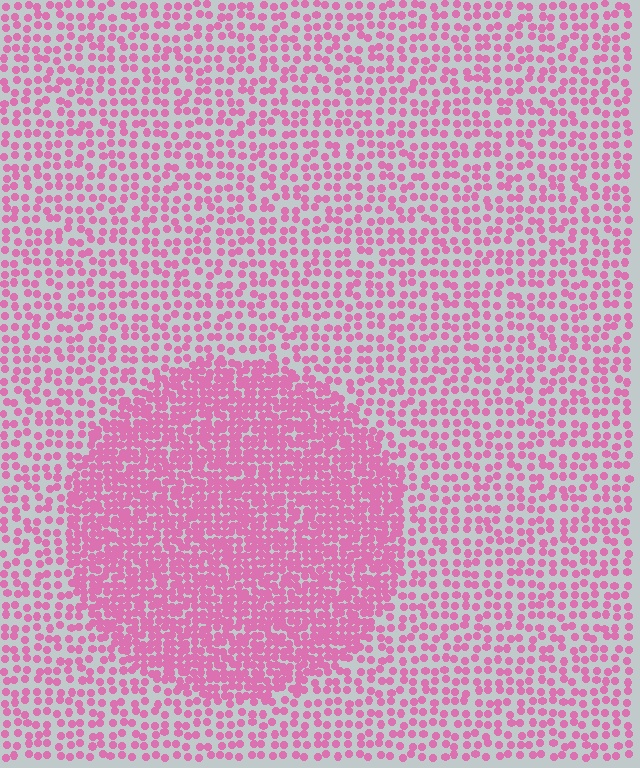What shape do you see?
I see a circle.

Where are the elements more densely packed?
The elements are more densely packed inside the circle boundary.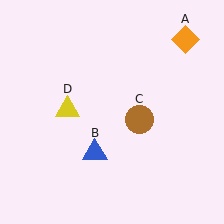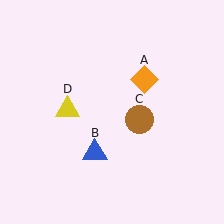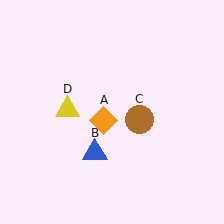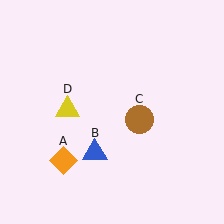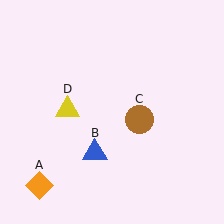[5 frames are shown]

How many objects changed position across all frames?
1 object changed position: orange diamond (object A).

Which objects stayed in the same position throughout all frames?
Blue triangle (object B) and brown circle (object C) and yellow triangle (object D) remained stationary.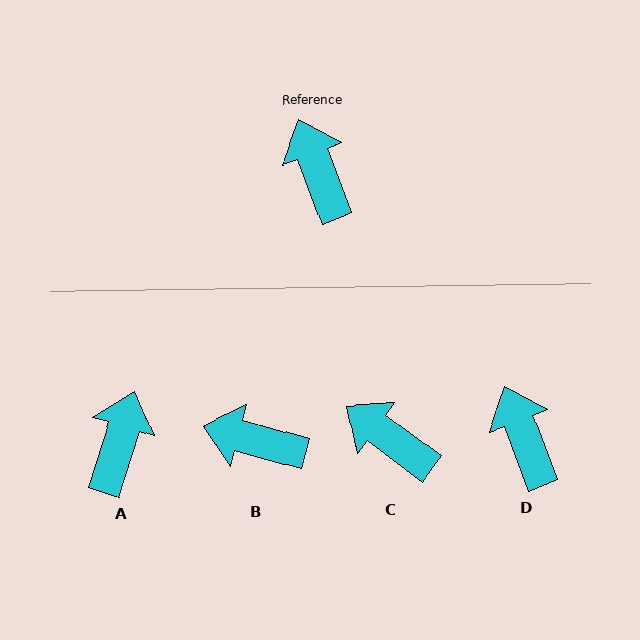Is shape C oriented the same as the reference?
No, it is off by about 33 degrees.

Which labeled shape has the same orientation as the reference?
D.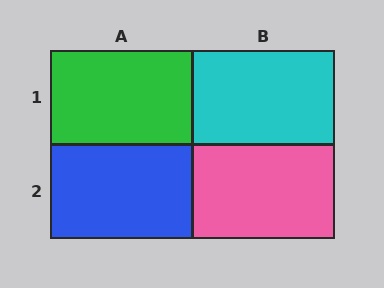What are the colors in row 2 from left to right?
Blue, pink.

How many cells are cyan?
1 cell is cyan.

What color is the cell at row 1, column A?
Green.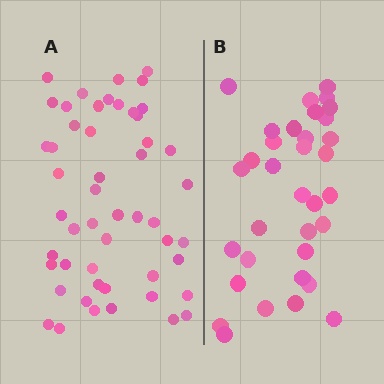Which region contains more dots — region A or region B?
Region A (the left region) has more dots.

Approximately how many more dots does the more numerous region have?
Region A has approximately 15 more dots than region B.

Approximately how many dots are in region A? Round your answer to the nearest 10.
About 50 dots. (The exact count is 51, which rounds to 50.)